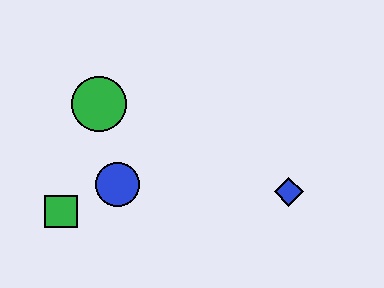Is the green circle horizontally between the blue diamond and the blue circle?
No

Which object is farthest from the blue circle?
The blue diamond is farthest from the blue circle.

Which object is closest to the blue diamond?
The blue circle is closest to the blue diamond.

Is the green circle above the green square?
Yes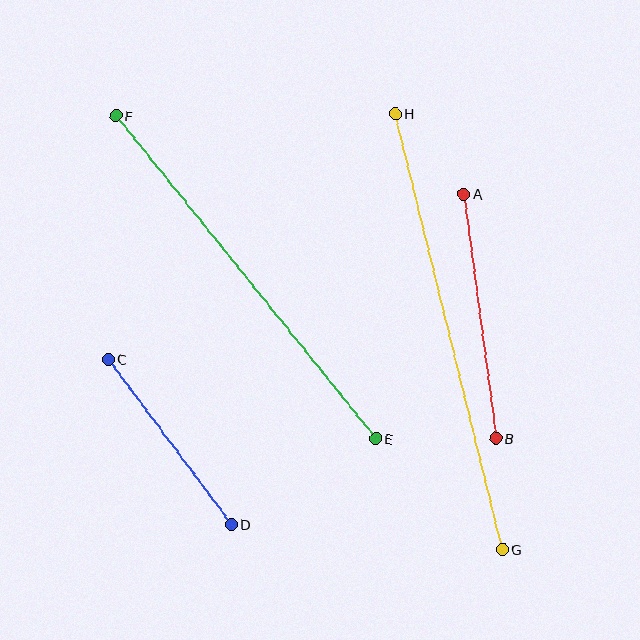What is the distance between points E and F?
The distance is approximately 414 pixels.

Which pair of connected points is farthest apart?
Points G and H are farthest apart.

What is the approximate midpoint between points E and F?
The midpoint is at approximately (246, 277) pixels.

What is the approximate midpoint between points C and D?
The midpoint is at approximately (170, 442) pixels.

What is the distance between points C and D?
The distance is approximately 206 pixels.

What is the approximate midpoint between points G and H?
The midpoint is at approximately (449, 331) pixels.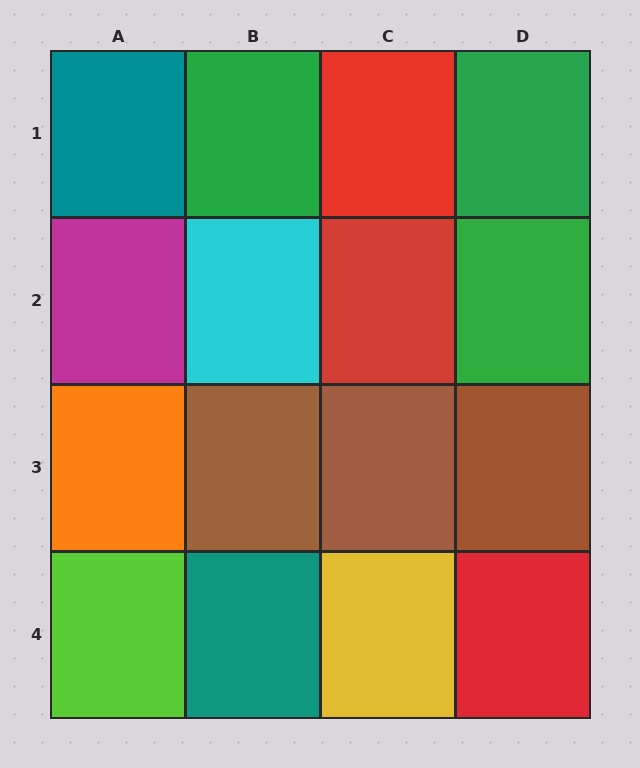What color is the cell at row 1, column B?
Green.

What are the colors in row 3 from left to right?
Orange, brown, brown, brown.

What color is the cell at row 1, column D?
Green.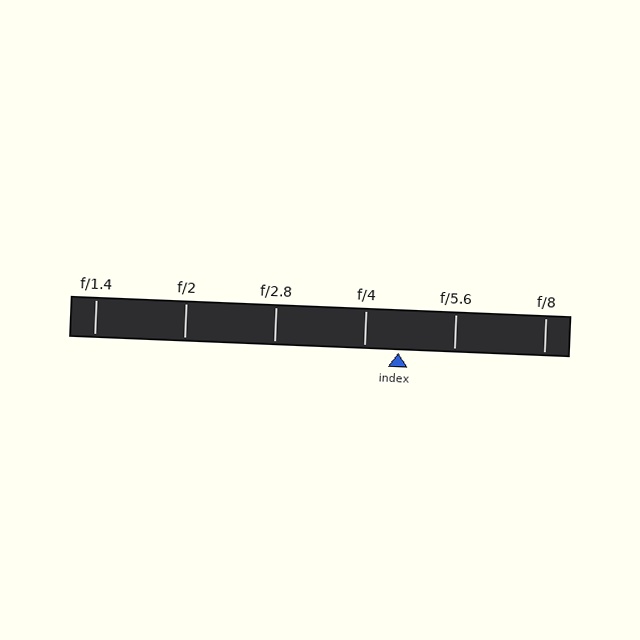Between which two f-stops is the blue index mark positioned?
The index mark is between f/4 and f/5.6.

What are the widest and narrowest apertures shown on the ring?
The widest aperture shown is f/1.4 and the narrowest is f/8.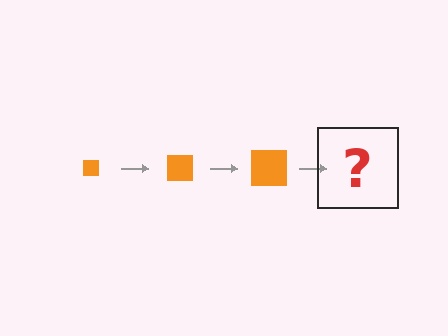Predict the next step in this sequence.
The next step is an orange square, larger than the previous one.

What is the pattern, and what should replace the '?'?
The pattern is that the square gets progressively larger each step. The '?' should be an orange square, larger than the previous one.